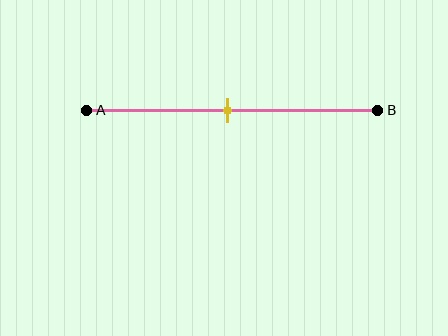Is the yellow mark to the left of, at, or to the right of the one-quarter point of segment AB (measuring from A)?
The yellow mark is to the right of the one-quarter point of segment AB.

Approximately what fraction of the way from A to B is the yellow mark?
The yellow mark is approximately 50% of the way from A to B.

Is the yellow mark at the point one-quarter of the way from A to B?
No, the mark is at about 50% from A, not at the 25% one-quarter point.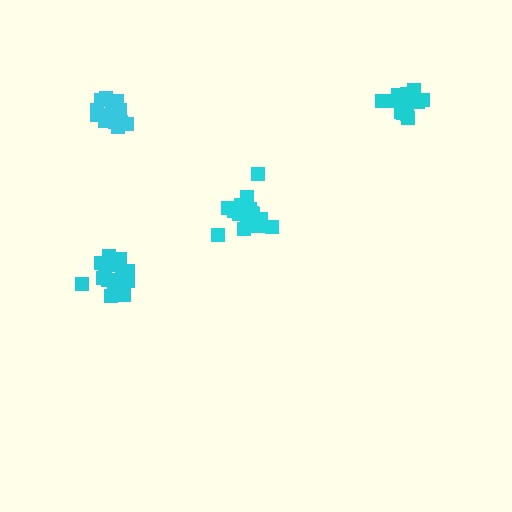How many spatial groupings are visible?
There are 4 spatial groupings.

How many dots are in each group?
Group 1: 17 dots, Group 2: 16 dots, Group 3: 19 dots, Group 4: 13 dots (65 total).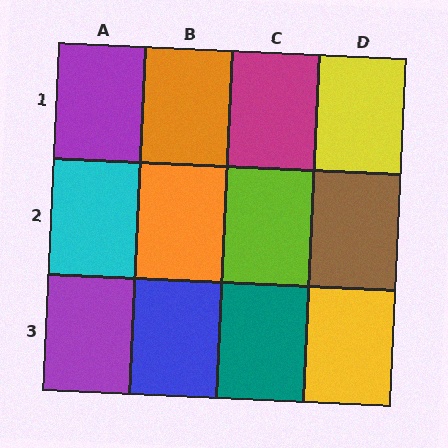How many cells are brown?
1 cell is brown.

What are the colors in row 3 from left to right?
Purple, blue, teal, yellow.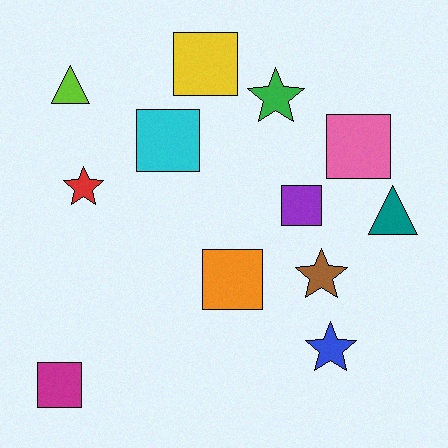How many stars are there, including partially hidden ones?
There are 4 stars.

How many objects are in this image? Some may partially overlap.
There are 12 objects.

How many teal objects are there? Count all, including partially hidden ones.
There is 1 teal object.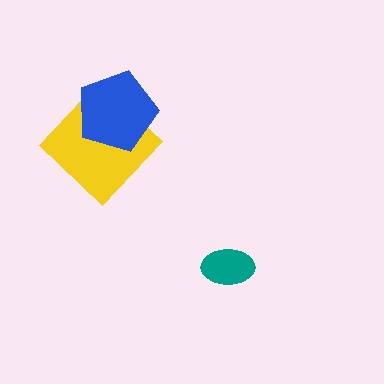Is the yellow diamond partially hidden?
Yes, it is partially covered by another shape.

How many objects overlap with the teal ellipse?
0 objects overlap with the teal ellipse.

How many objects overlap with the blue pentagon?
1 object overlaps with the blue pentagon.